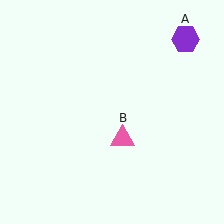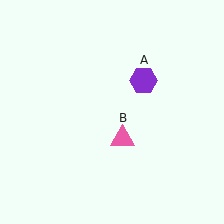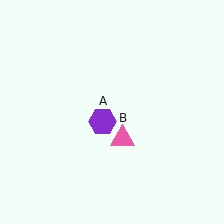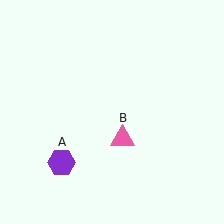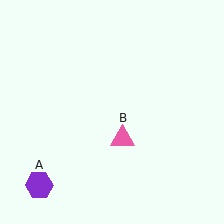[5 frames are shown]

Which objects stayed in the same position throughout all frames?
Pink triangle (object B) remained stationary.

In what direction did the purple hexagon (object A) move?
The purple hexagon (object A) moved down and to the left.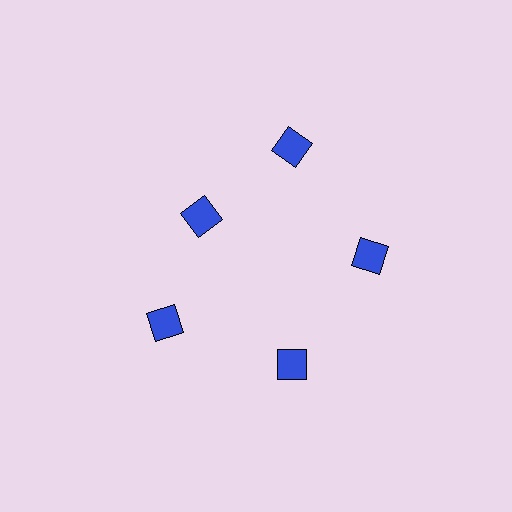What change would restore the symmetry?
The symmetry would be restored by moving it outward, back onto the ring so that all 5 diamonds sit at equal angles and equal distance from the center.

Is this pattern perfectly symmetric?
No. The 5 blue diamonds are arranged in a ring, but one element near the 10 o'clock position is pulled inward toward the center, breaking the 5-fold rotational symmetry.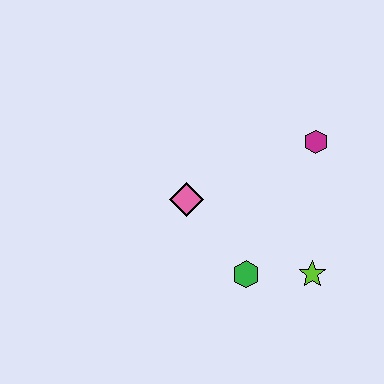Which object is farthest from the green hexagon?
The magenta hexagon is farthest from the green hexagon.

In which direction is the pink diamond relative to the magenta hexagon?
The pink diamond is to the left of the magenta hexagon.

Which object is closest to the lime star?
The green hexagon is closest to the lime star.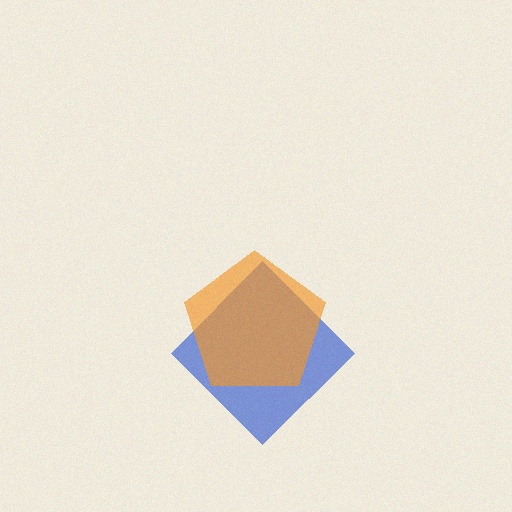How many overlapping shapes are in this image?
There are 2 overlapping shapes in the image.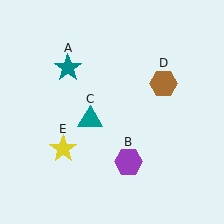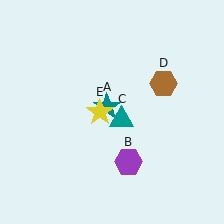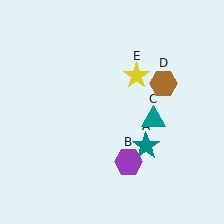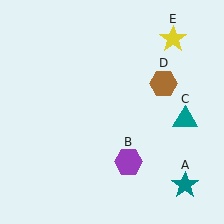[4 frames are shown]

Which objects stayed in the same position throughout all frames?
Purple hexagon (object B) and brown hexagon (object D) remained stationary.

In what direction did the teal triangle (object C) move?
The teal triangle (object C) moved right.